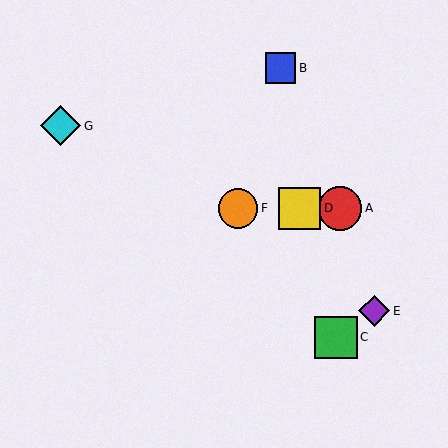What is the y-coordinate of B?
Object B is at y≈68.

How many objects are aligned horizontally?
3 objects (A, D, F) are aligned horizontally.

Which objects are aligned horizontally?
Objects A, D, F are aligned horizontally.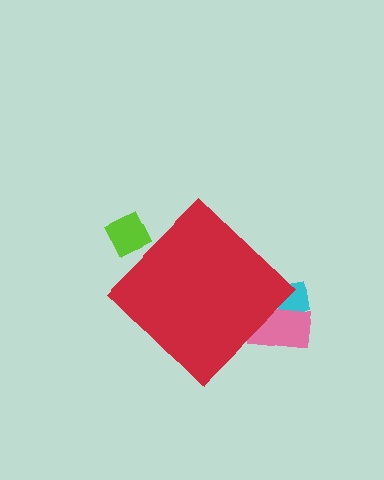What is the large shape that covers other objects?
A red diamond.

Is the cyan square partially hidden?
Yes, the cyan square is partially hidden behind the red diamond.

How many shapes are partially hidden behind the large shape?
3 shapes are partially hidden.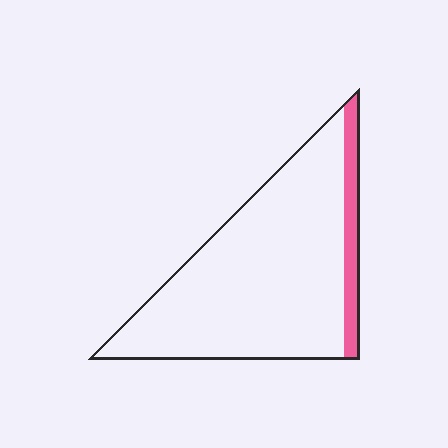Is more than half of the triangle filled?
No.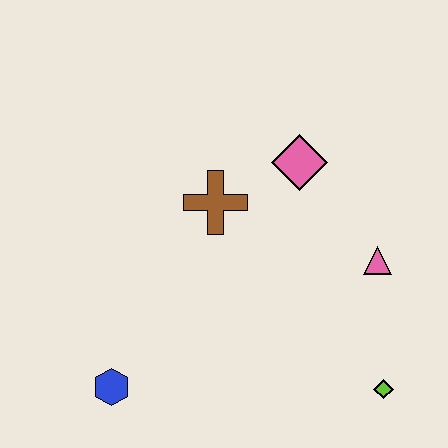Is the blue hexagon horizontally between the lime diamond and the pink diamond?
No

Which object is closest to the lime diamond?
The pink triangle is closest to the lime diamond.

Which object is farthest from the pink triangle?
The blue hexagon is farthest from the pink triangle.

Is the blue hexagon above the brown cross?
No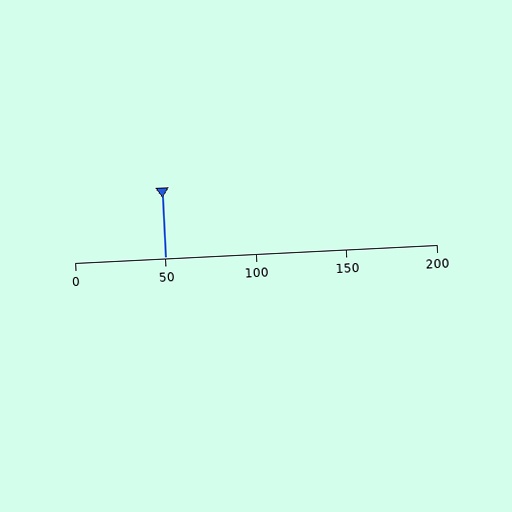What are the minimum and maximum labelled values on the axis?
The axis runs from 0 to 200.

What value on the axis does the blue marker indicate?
The marker indicates approximately 50.